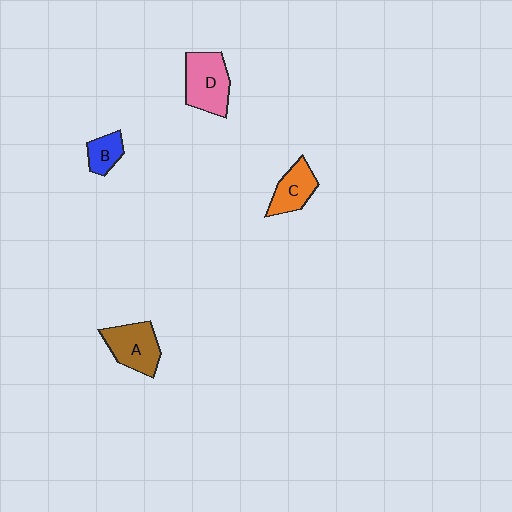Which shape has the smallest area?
Shape B (blue).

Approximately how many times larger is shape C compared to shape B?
Approximately 1.5 times.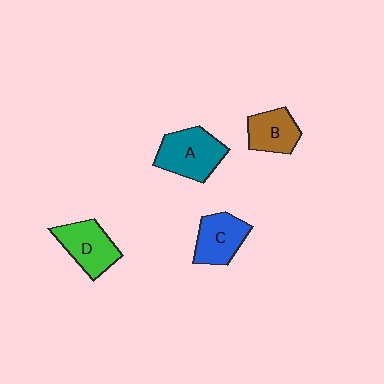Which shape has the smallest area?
Shape B (brown).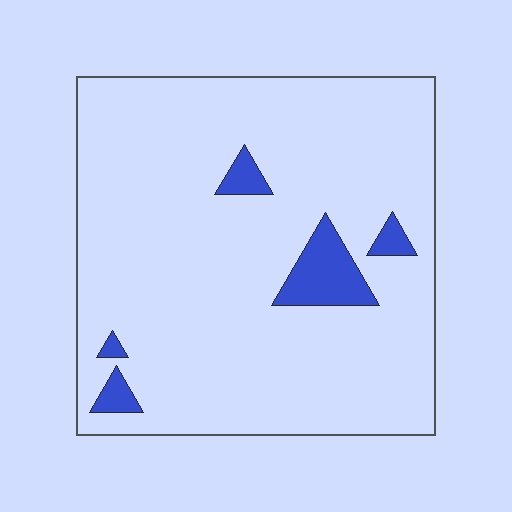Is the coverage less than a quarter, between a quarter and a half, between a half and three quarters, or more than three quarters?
Less than a quarter.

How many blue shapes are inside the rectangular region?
5.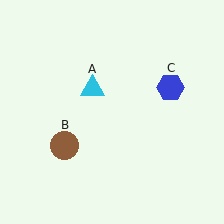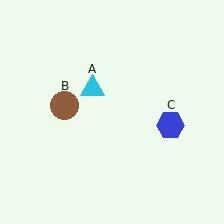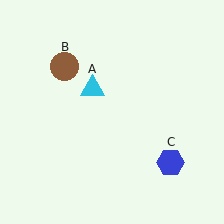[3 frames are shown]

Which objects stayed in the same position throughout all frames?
Cyan triangle (object A) remained stationary.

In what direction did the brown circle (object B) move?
The brown circle (object B) moved up.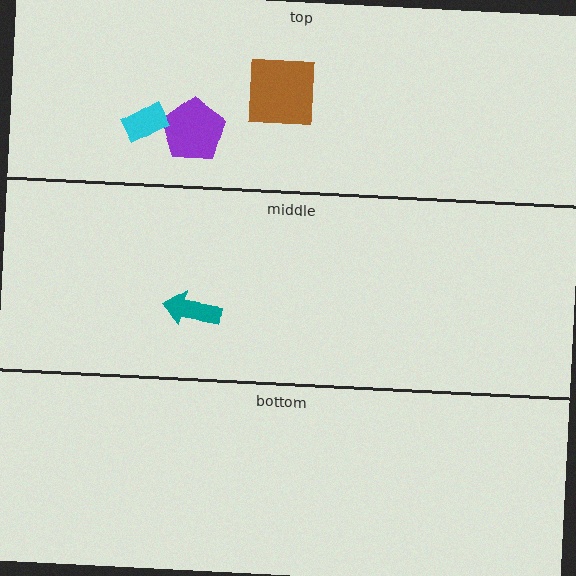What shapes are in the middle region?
The teal arrow.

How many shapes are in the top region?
3.